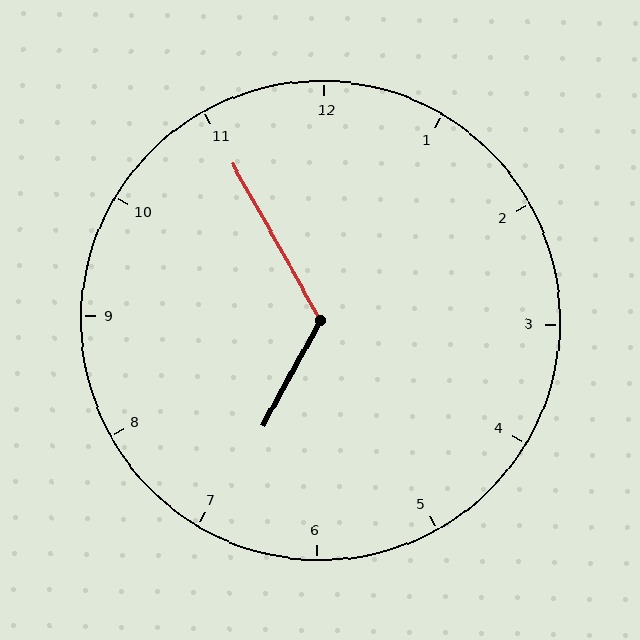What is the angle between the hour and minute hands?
Approximately 122 degrees.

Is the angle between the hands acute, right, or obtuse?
It is obtuse.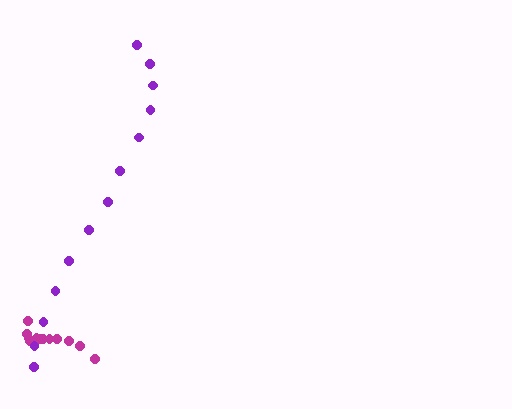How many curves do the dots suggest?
There are 2 distinct paths.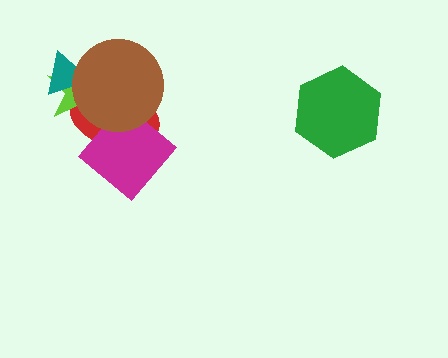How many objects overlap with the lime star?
3 objects overlap with the lime star.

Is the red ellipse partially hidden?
Yes, it is partially covered by another shape.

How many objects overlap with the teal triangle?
3 objects overlap with the teal triangle.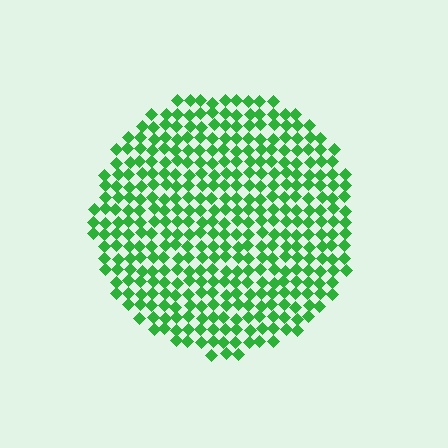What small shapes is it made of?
It is made of small diamonds.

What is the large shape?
The large shape is a circle.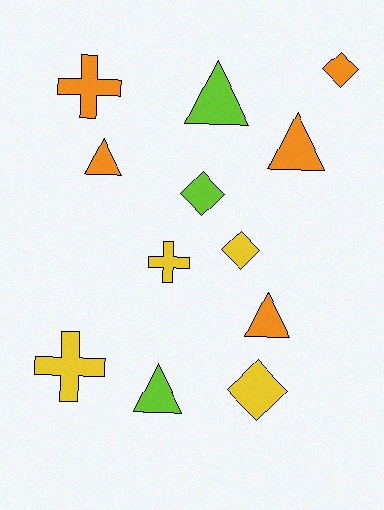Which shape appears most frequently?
Triangle, with 5 objects.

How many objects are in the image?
There are 12 objects.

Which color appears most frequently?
Orange, with 5 objects.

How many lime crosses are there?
There are no lime crosses.